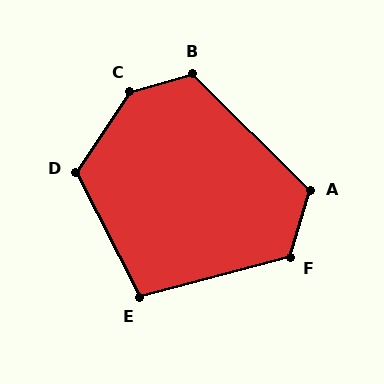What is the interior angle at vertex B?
Approximately 120 degrees (obtuse).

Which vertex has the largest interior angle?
C, at approximately 140 degrees.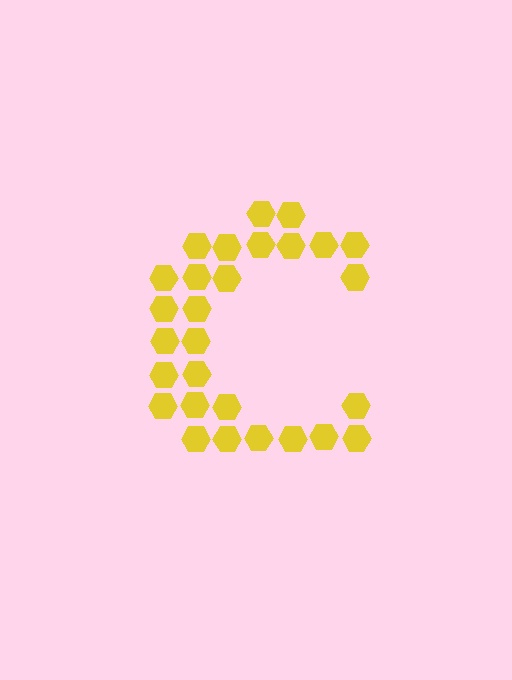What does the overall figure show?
The overall figure shows the letter C.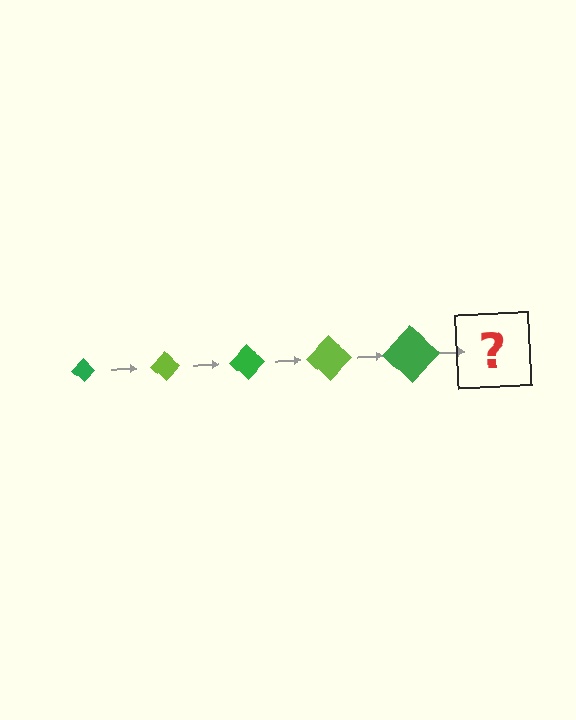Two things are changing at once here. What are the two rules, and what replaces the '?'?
The two rules are that the diamond grows larger each step and the color cycles through green and lime. The '?' should be a lime diamond, larger than the previous one.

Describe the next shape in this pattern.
It should be a lime diamond, larger than the previous one.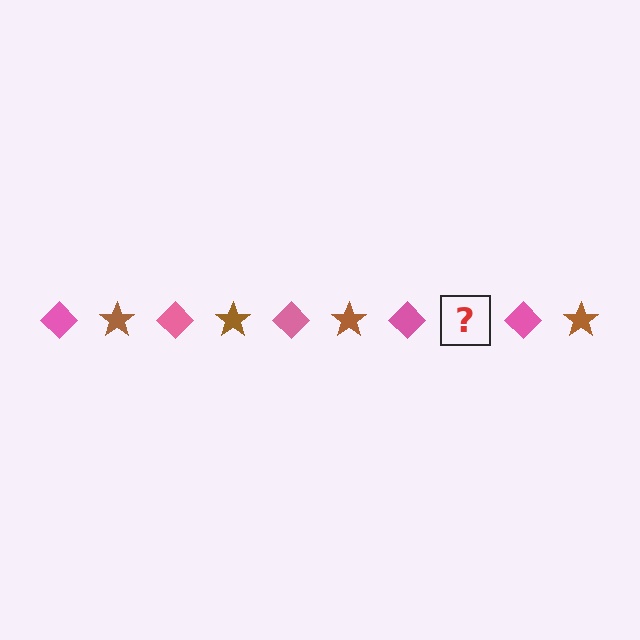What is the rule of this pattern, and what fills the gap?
The rule is that the pattern alternates between pink diamond and brown star. The gap should be filled with a brown star.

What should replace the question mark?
The question mark should be replaced with a brown star.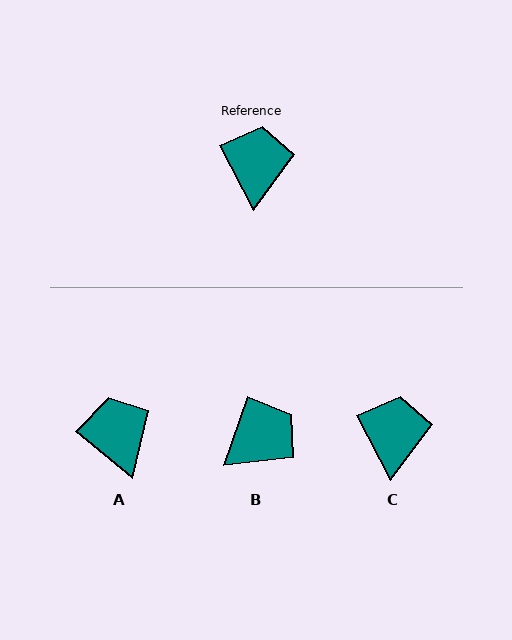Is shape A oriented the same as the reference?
No, it is off by about 23 degrees.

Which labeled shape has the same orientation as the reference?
C.